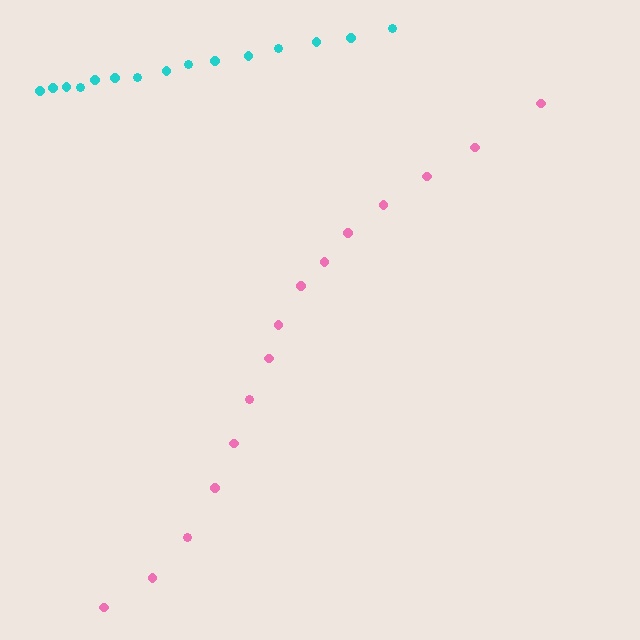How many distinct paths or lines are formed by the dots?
There are 2 distinct paths.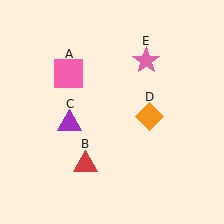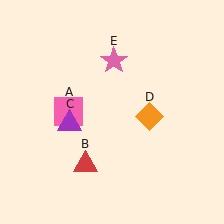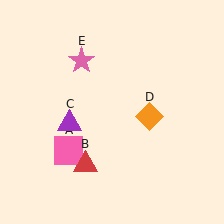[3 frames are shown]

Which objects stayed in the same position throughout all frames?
Red triangle (object B) and purple triangle (object C) and orange diamond (object D) remained stationary.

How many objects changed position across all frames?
2 objects changed position: pink square (object A), pink star (object E).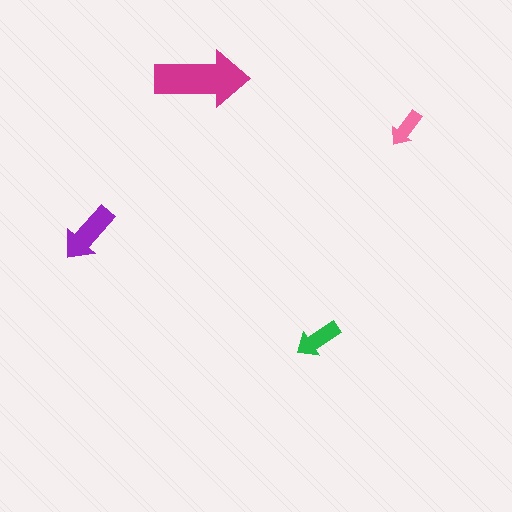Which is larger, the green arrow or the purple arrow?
The purple one.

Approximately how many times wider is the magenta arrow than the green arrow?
About 2 times wider.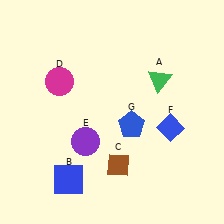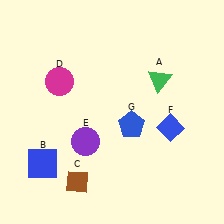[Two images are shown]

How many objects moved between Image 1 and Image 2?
2 objects moved between the two images.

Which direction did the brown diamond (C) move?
The brown diamond (C) moved left.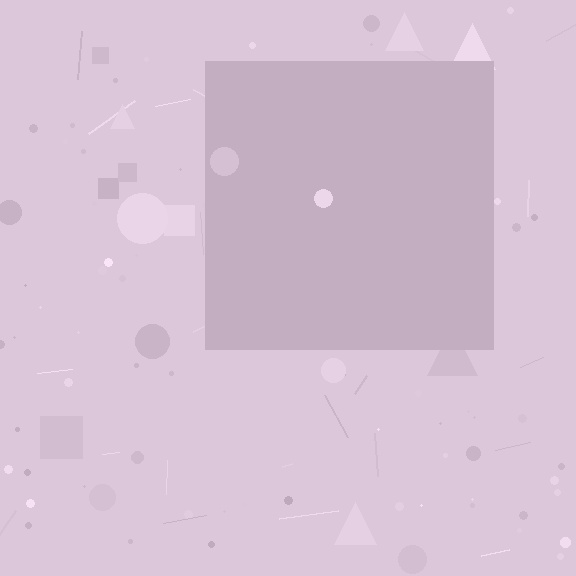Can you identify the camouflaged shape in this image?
The camouflaged shape is a square.